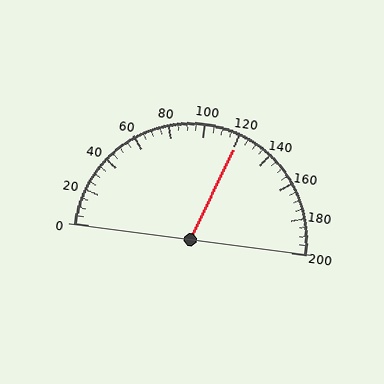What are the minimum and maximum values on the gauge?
The gauge ranges from 0 to 200.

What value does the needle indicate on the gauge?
The needle indicates approximately 120.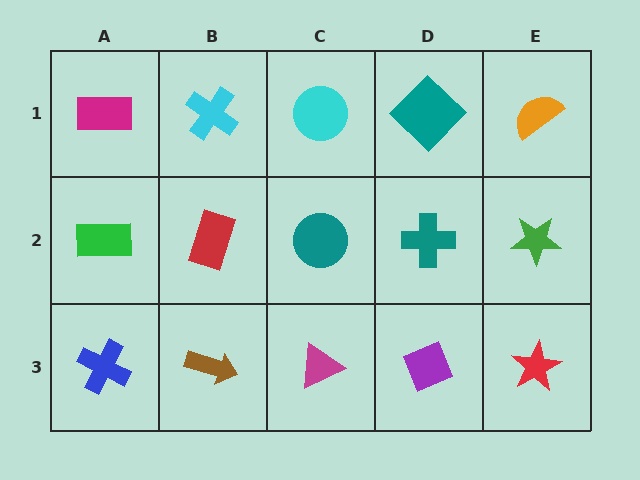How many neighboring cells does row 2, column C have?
4.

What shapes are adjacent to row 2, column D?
A teal diamond (row 1, column D), a purple diamond (row 3, column D), a teal circle (row 2, column C), a green star (row 2, column E).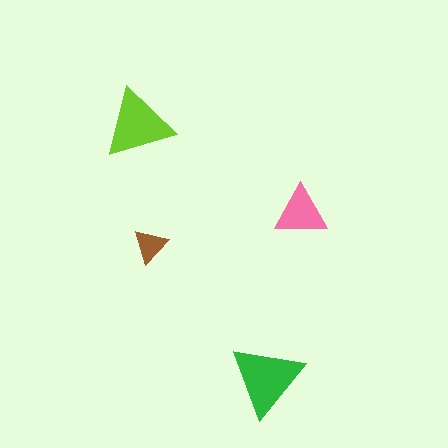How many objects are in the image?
There are 4 objects in the image.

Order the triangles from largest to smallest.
the green one, the lime one, the pink one, the brown one.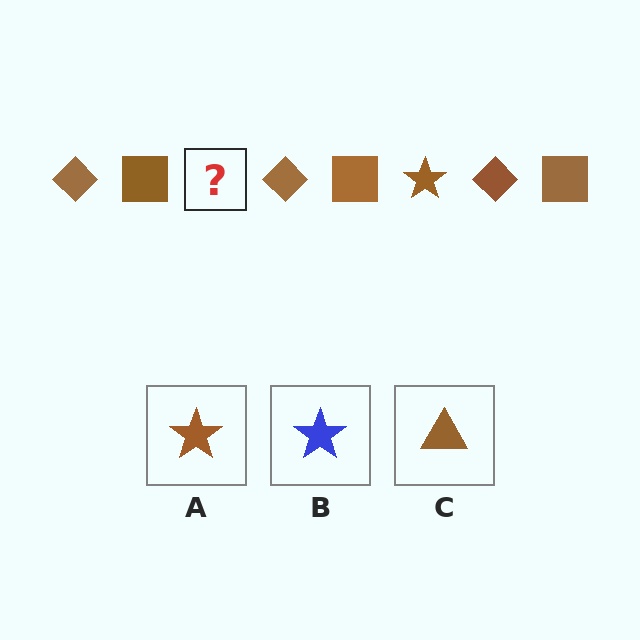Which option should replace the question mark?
Option A.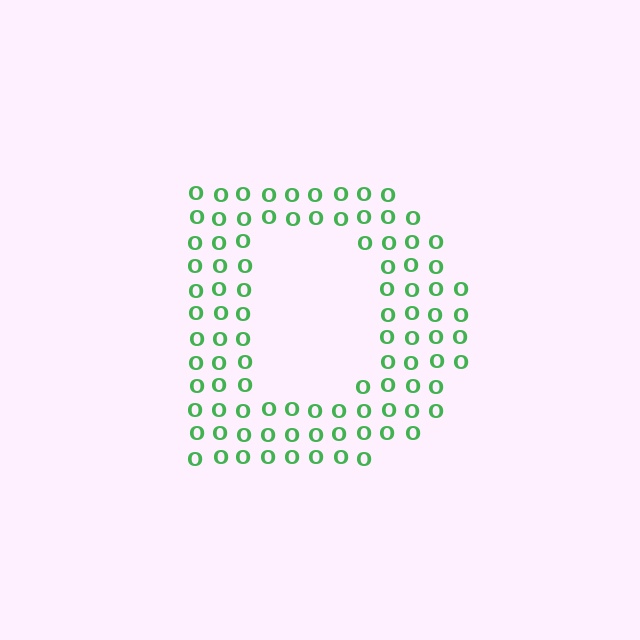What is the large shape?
The large shape is the letter D.